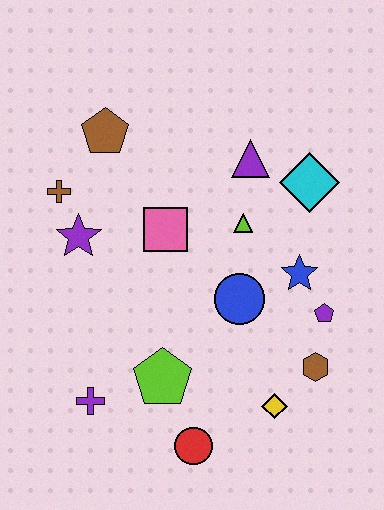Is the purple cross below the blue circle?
Yes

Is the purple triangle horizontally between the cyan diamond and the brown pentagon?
Yes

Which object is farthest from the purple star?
The brown hexagon is farthest from the purple star.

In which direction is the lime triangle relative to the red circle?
The lime triangle is above the red circle.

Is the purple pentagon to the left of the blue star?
No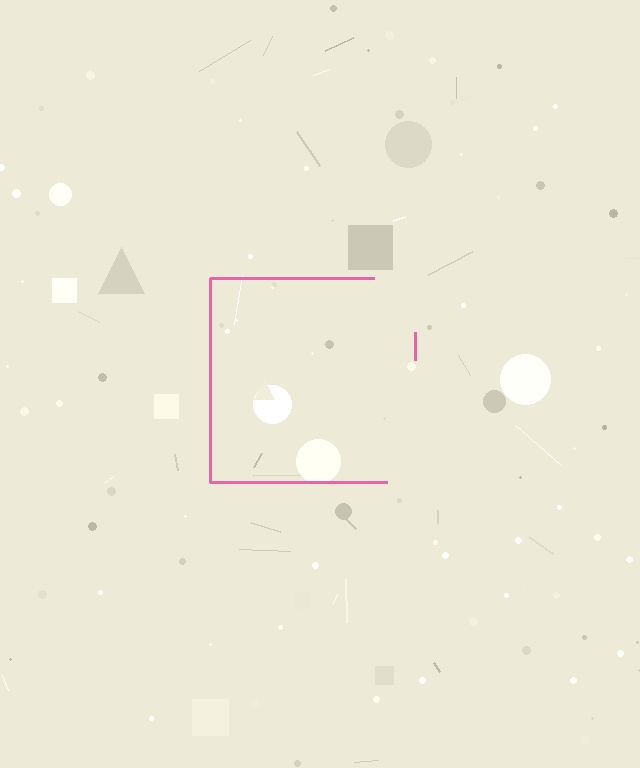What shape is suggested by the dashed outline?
The dashed outline suggests a square.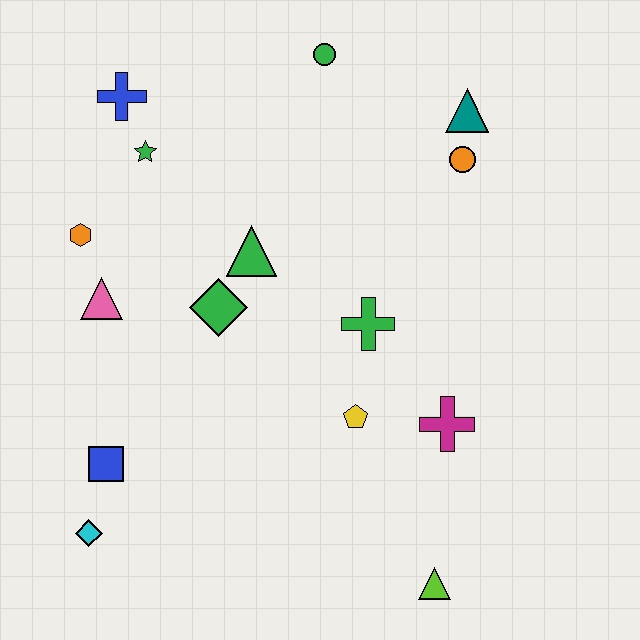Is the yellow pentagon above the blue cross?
No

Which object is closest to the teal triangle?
The orange circle is closest to the teal triangle.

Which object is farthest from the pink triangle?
The lime triangle is farthest from the pink triangle.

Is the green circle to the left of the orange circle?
Yes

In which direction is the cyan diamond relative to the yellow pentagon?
The cyan diamond is to the left of the yellow pentagon.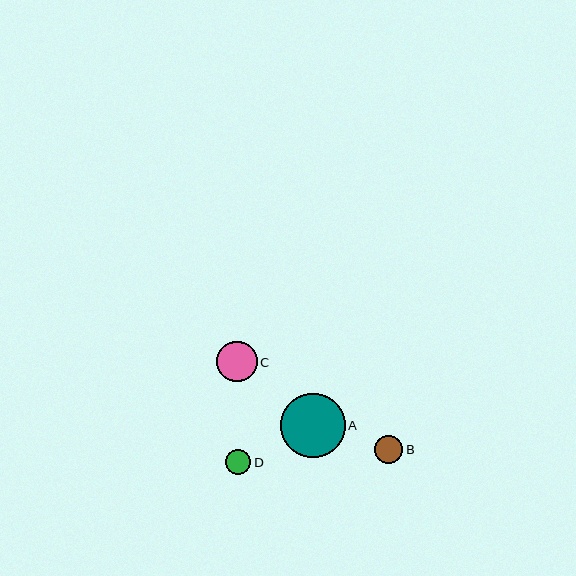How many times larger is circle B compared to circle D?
Circle B is approximately 1.1 times the size of circle D.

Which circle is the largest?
Circle A is the largest with a size of approximately 64 pixels.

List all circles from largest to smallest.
From largest to smallest: A, C, B, D.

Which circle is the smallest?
Circle D is the smallest with a size of approximately 25 pixels.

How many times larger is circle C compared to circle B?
Circle C is approximately 1.4 times the size of circle B.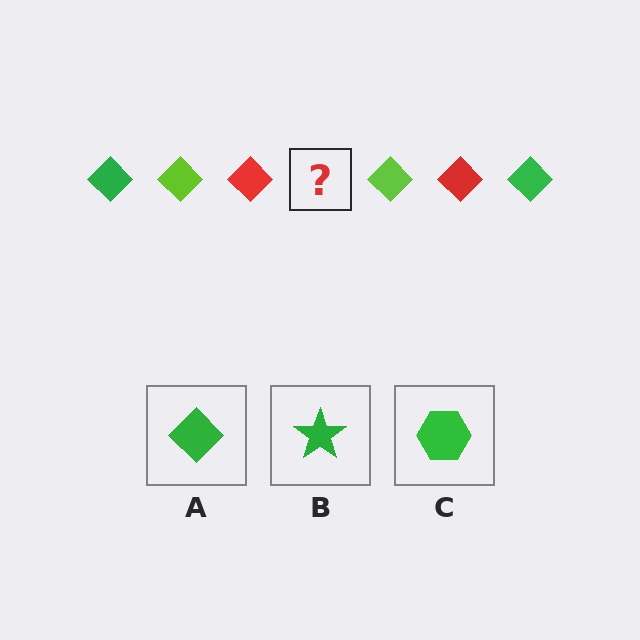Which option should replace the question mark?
Option A.